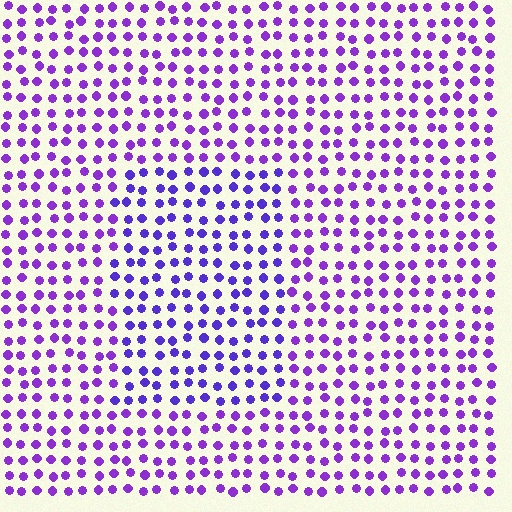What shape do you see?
I see a rectangle.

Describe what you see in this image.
The image is filled with small purple elements in a uniform arrangement. A rectangle-shaped region is visible where the elements are tinted to a slightly different hue, forming a subtle color boundary.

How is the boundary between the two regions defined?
The boundary is defined purely by a slight shift in hue (about 22 degrees). Spacing, size, and orientation are identical on both sides.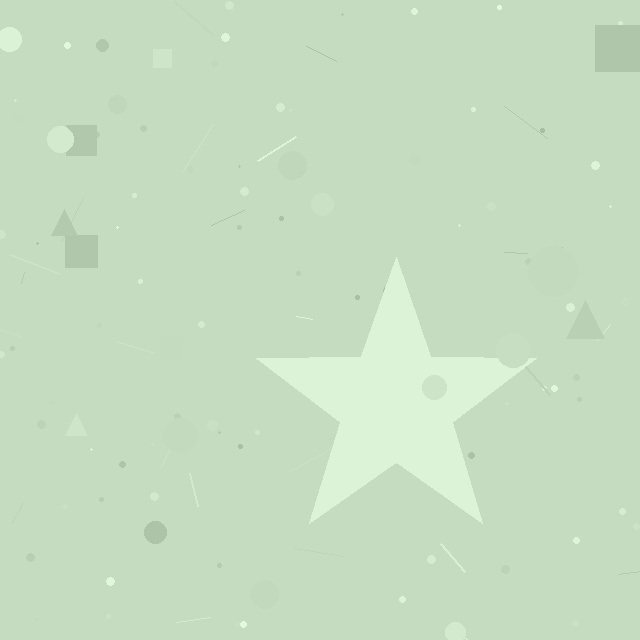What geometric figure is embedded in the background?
A star is embedded in the background.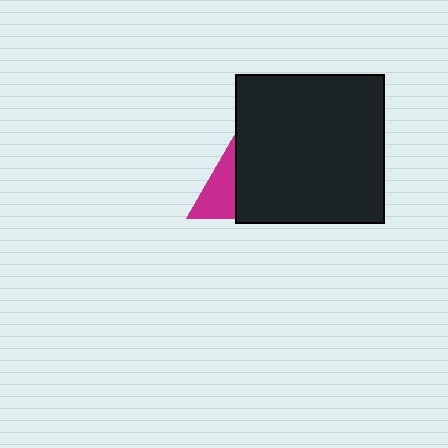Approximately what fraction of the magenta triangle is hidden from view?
Roughly 55% of the magenta triangle is hidden behind the black square.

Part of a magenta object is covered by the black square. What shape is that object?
It is a triangle.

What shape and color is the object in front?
The object in front is a black square.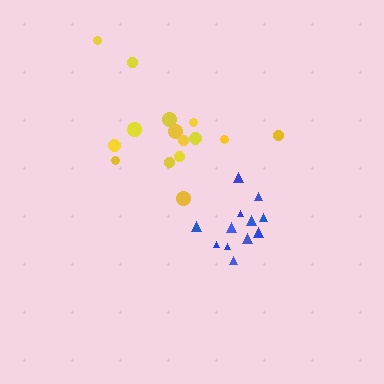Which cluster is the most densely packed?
Blue.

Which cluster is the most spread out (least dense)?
Yellow.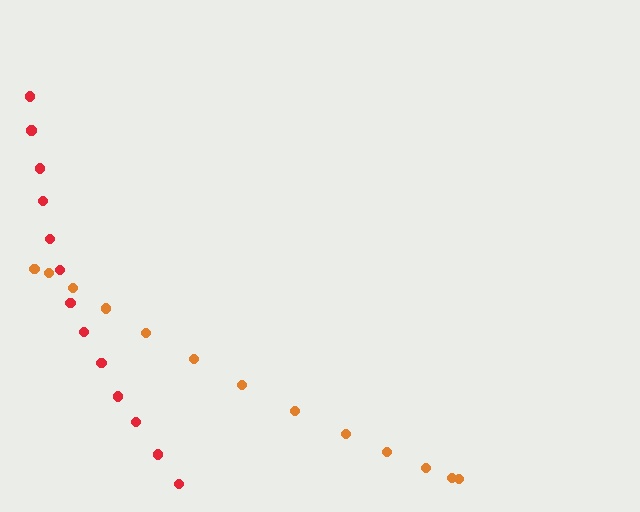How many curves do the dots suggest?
There are 2 distinct paths.